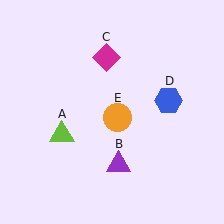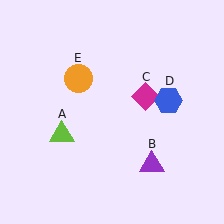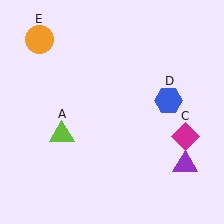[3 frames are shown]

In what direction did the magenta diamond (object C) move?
The magenta diamond (object C) moved down and to the right.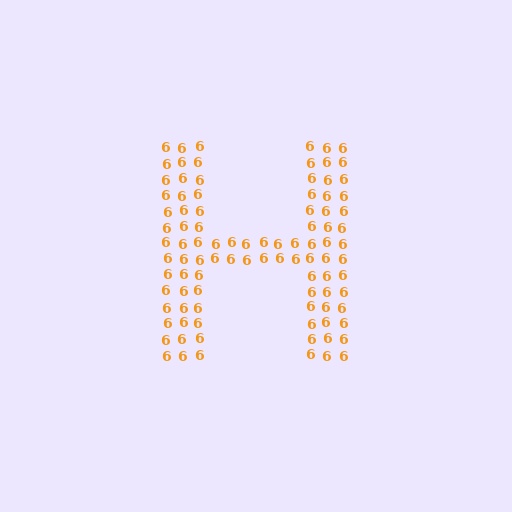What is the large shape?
The large shape is the letter H.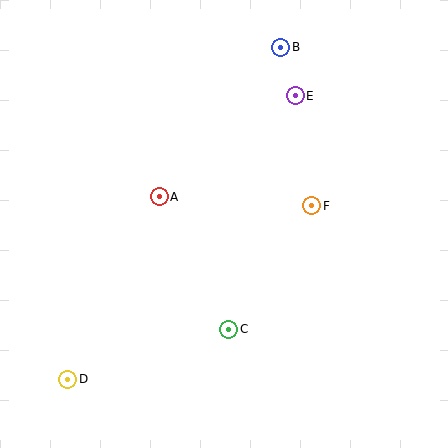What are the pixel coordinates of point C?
Point C is at (229, 329).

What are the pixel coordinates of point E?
Point E is at (295, 96).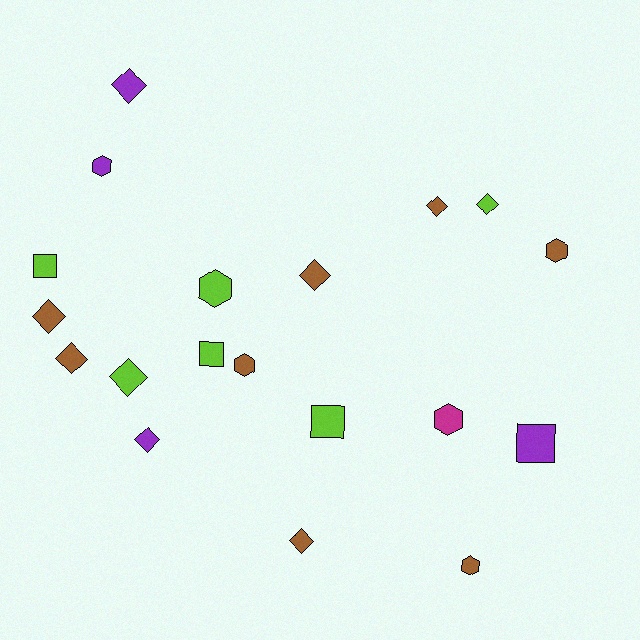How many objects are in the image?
There are 19 objects.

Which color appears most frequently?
Brown, with 8 objects.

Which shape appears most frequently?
Diamond, with 9 objects.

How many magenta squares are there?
There are no magenta squares.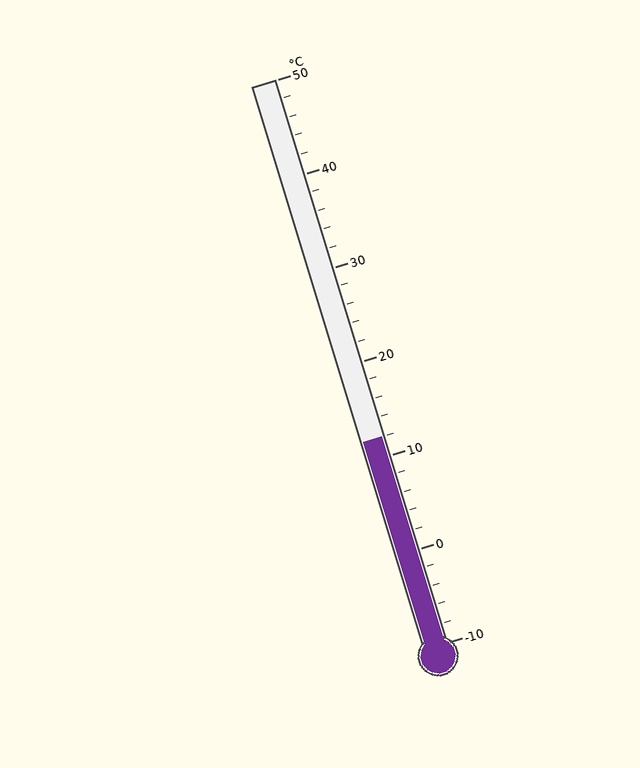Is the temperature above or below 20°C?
The temperature is below 20°C.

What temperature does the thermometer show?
The thermometer shows approximately 12°C.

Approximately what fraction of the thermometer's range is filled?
The thermometer is filled to approximately 35% of its range.